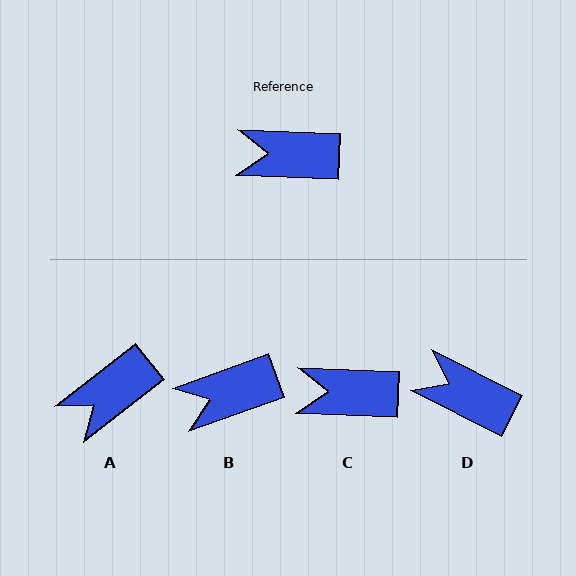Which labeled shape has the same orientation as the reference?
C.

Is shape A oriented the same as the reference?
No, it is off by about 40 degrees.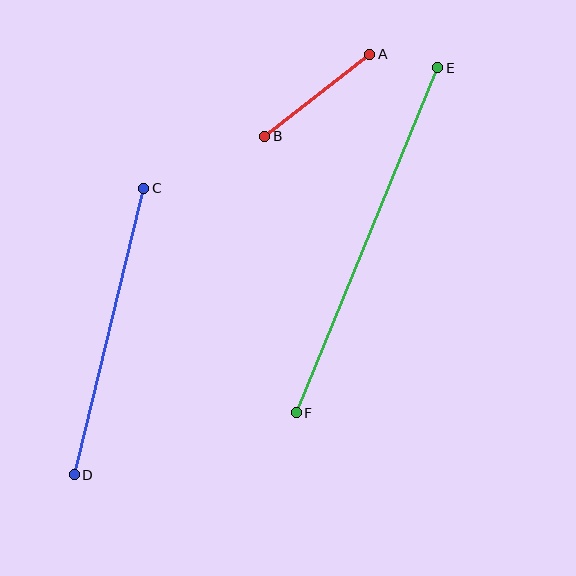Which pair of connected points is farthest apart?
Points E and F are farthest apart.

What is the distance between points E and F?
The distance is approximately 373 pixels.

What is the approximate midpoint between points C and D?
The midpoint is at approximately (109, 332) pixels.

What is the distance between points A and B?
The distance is approximately 133 pixels.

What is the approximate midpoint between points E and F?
The midpoint is at approximately (367, 240) pixels.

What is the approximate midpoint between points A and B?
The midpoint is at approximately (317, 95) pixels.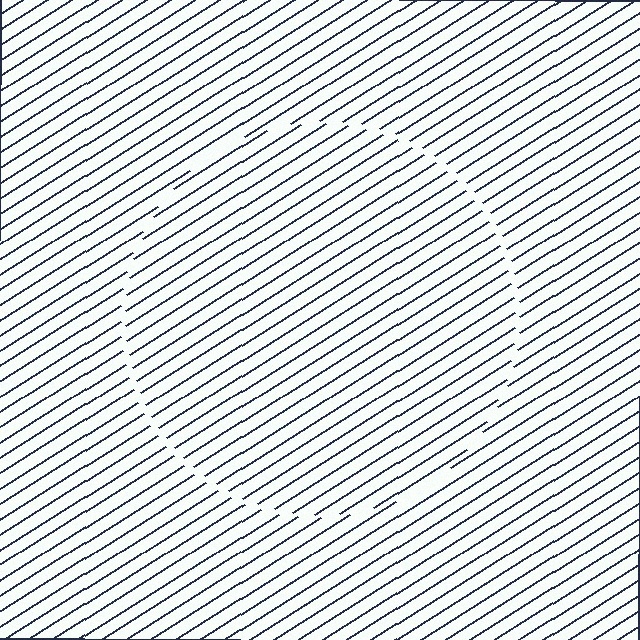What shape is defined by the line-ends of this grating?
An illusory circle. The interior of the shape contains the same grating, shifted by half a period — the contour is defined by the phase discontinuity where line-ends from the inner and outer gratings abut.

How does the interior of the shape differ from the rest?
The interior of the shape contains the same grating, shifted by half a period — the contour is defined by the phase discontinuity where line-ends from the inner and outer gratings abut.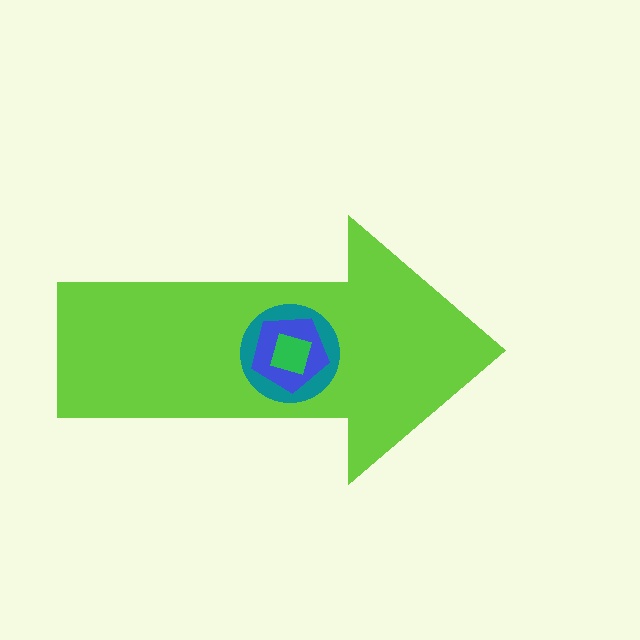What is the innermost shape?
The green square.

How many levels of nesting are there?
4.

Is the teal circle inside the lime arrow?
Yes.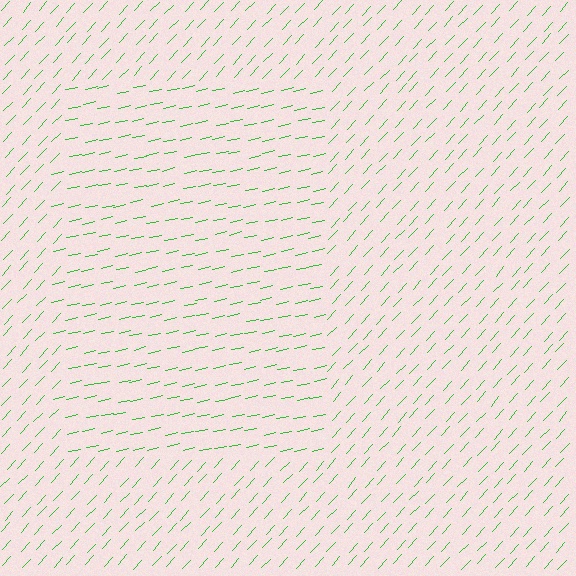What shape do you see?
I see a rectangle.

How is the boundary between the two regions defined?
The boundary is defined purely by a change in line orientation (approximately 35 degrees difference). All lines are the same color and thickness.